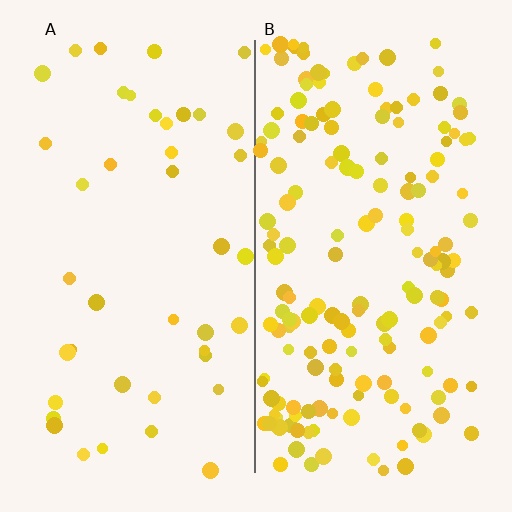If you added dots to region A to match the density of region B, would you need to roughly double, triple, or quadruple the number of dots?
Approximately quadruple.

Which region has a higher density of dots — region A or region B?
B (the right).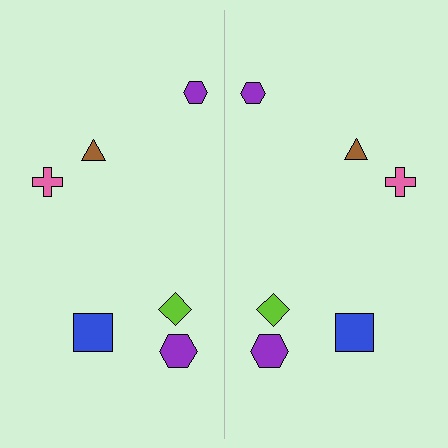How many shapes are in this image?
There are 12 shapes in this image.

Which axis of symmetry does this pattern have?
The pattern has a vertical axis of symmetry running through the center of the image.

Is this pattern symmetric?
Yes, this pattern has bilateral (reflection) symmetry.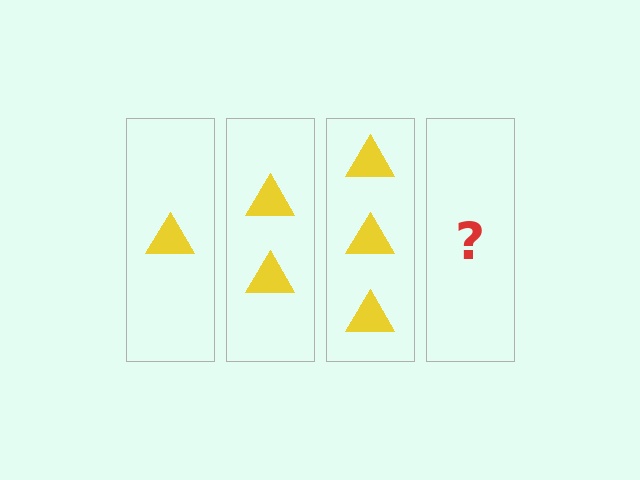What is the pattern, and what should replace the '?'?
The pattern is that each step adds one more triangle. The '?' should be 4 triangles.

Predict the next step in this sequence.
The next step is 4 triangles.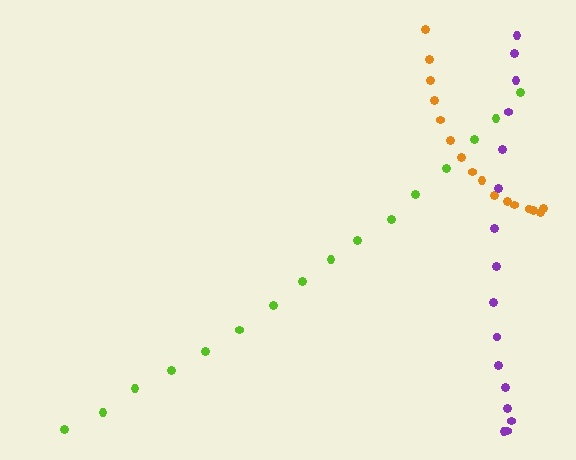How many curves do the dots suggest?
There are 3 distinct paths.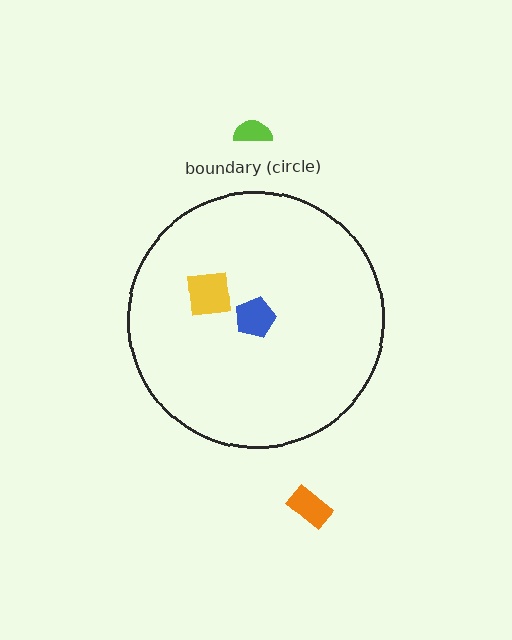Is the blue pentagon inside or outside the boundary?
Inside.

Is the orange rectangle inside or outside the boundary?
Outside.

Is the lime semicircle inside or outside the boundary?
Outside.